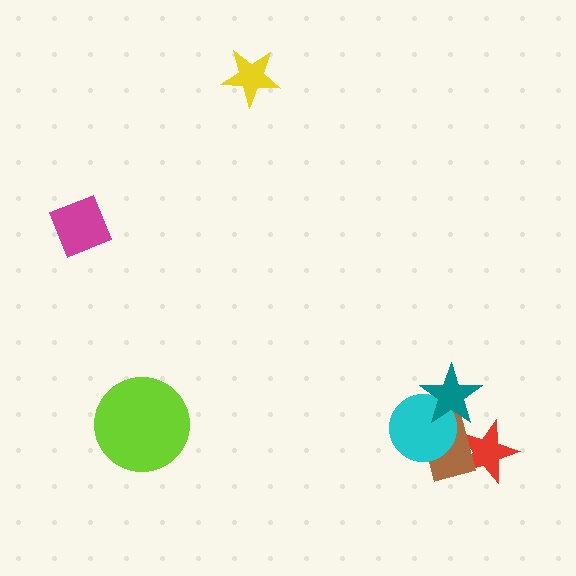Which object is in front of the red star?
The brown rectangle is in front of the red star.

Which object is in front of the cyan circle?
The teal star is in front of the cyan circle.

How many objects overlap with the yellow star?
0 objects overlap with the yellow star.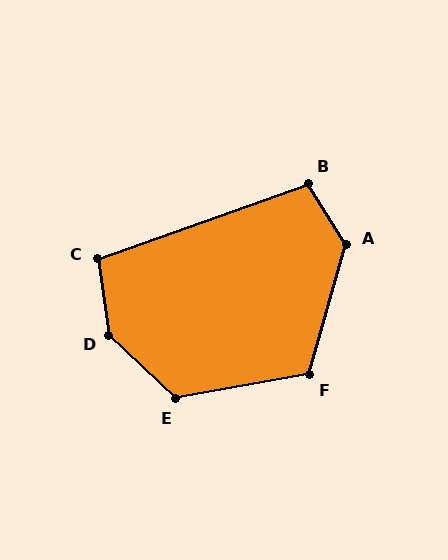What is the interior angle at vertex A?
Approximately 132 degrees (obtuse).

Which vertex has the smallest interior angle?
C, at approximately 102 degrees.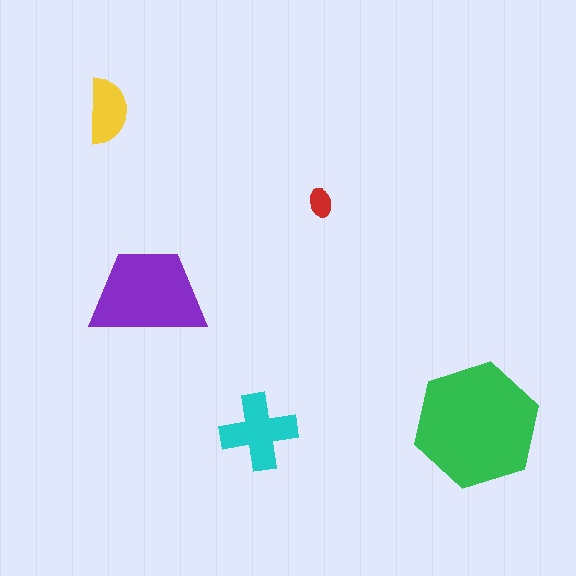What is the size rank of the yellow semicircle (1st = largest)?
4th.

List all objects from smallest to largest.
The red ellipse, the yellow semicircle, the cyan cross, the purple trapezoid, the green hexagon.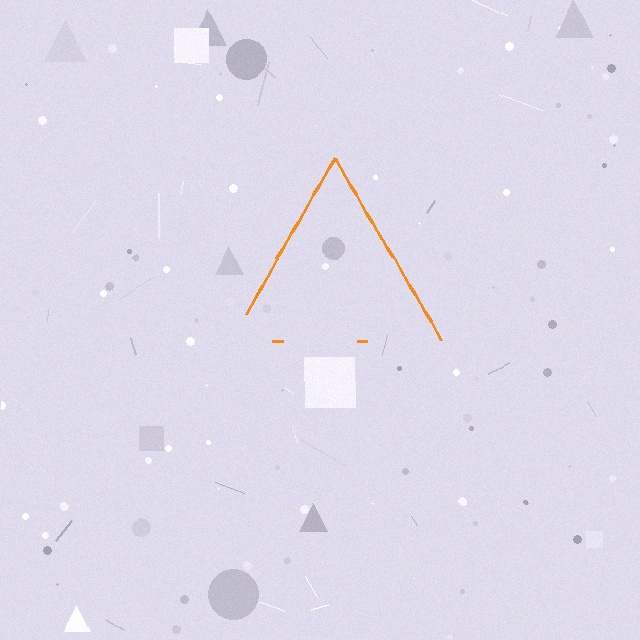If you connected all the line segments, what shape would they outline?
They would outline a triangle.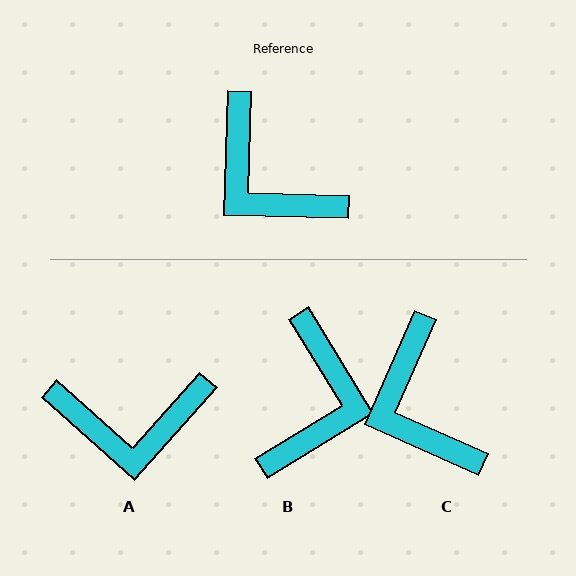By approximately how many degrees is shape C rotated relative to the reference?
Approximately 22 degrees clockwise.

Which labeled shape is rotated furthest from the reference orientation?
B, about 123 degrees away.